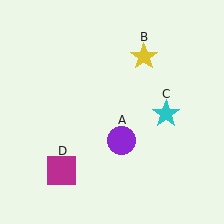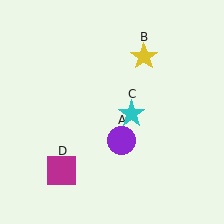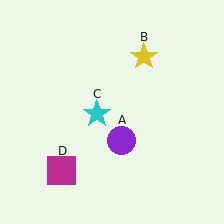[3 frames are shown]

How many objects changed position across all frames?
1 object changed position: cyan star (object C).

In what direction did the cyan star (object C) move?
The cyan star (object C) moved left.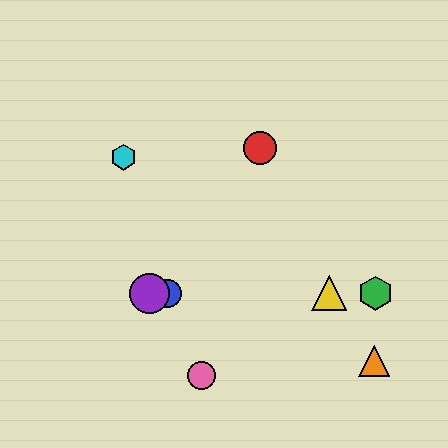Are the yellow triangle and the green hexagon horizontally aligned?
Yes, both are at y≈293.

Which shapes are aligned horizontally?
The blue circle, the green hexagon, the yellow triangle, the purple circle are aligned horizontally.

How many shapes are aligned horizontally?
4 shapes (the blue circle, the green hexagon, the yellow triangle, the purple circle) are aligned horizontally.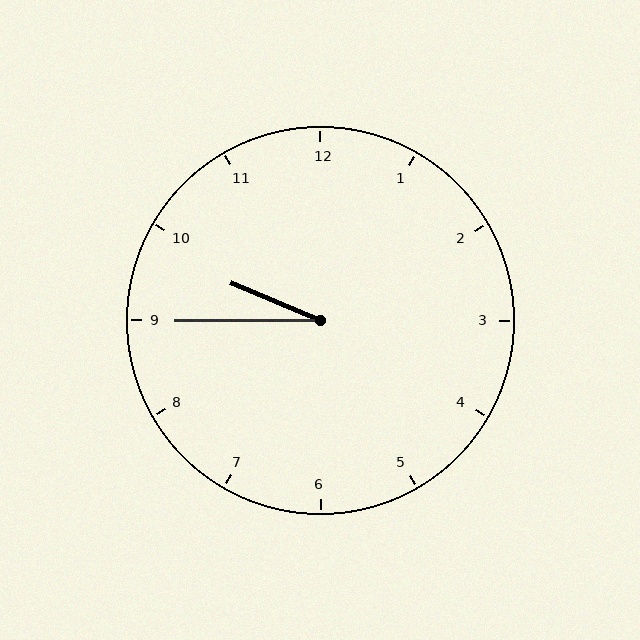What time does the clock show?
9:45.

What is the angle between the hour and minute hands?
Approximately 22 degrees.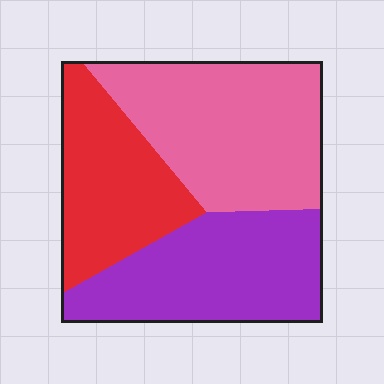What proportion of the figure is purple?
Purple covers about 35% of the figure.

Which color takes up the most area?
Pink, at roughly 40%.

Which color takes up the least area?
Red, at roughly 25%.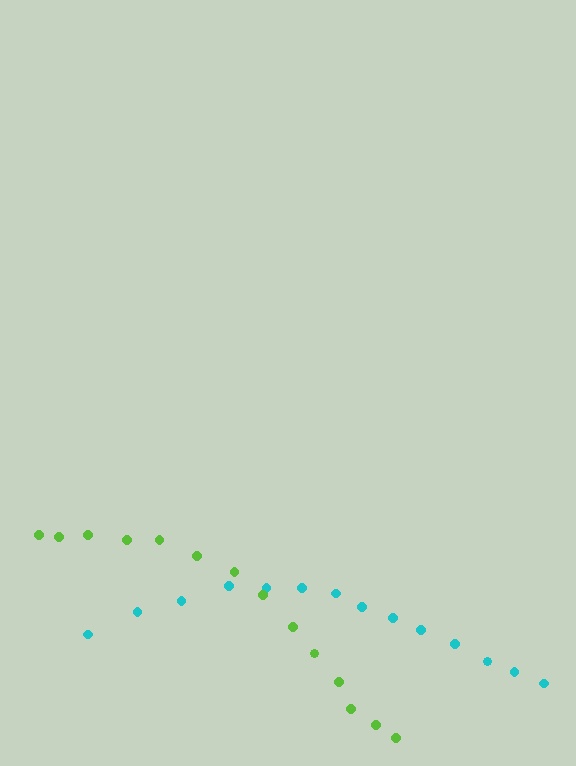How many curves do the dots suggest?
There are 2 distinct paths.